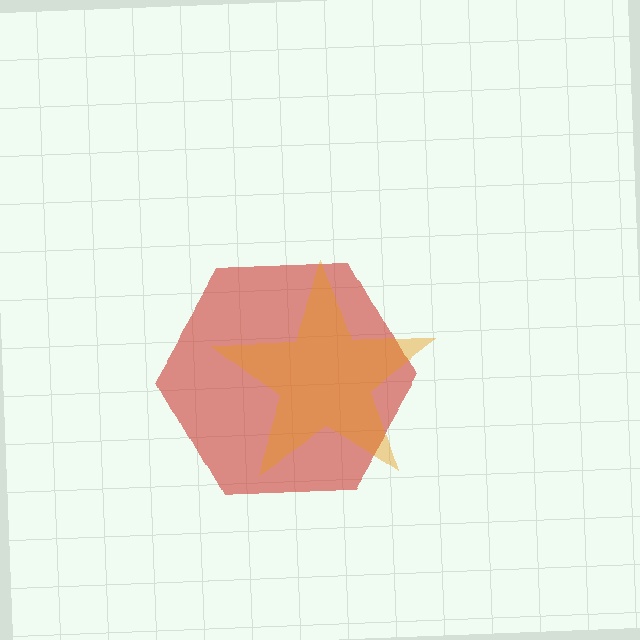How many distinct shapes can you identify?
There are 2 distinct shapes: a red hexagon, an orange star.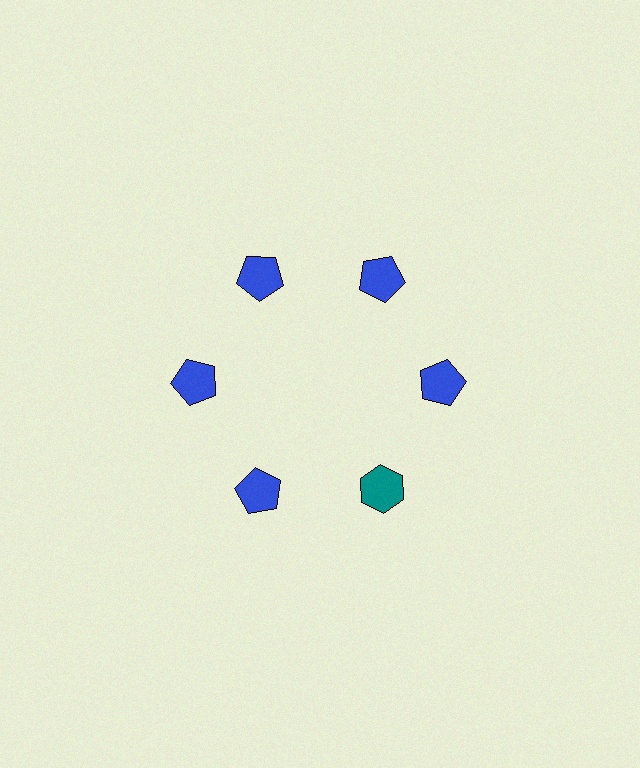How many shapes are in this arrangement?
There are 6 shapes arranged in a ring pattern.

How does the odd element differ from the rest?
It differs in both color (teal instead of blue) and shape (hexagon instead of pentagon).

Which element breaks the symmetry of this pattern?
The teal hexagon at roughly the 5 o'clock position breaks the symmetry. All other shapes are blue pentagons.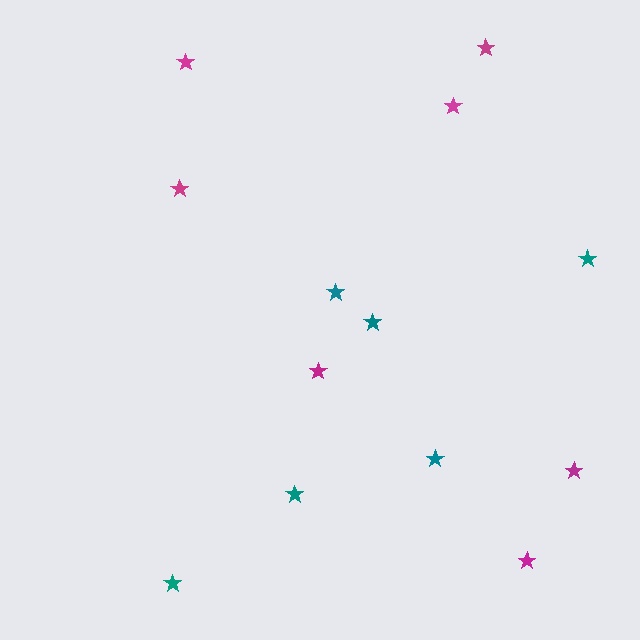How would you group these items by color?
There are 2 groups: one group of magenta stars (7) and one group of teal stars (6).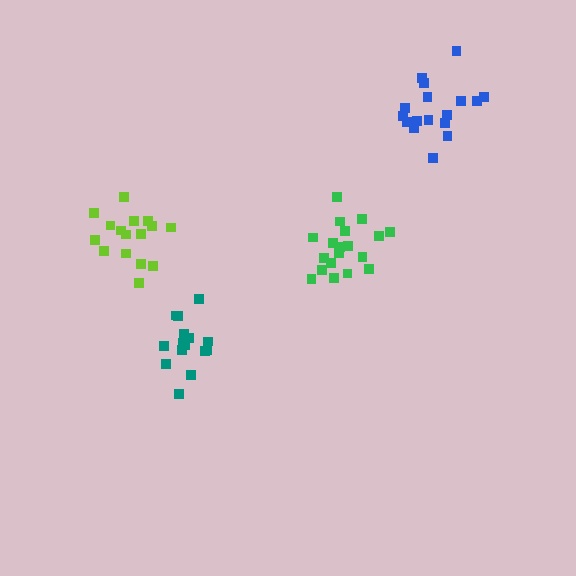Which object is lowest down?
The teal cluster is bottommost.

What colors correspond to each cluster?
The clusters are colored: teal, lime, green, blue.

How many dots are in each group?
Group 1: 15 dots, Group 2: 16 dots, Group 3: 19 dots, Group 4: 17 dots (67 total).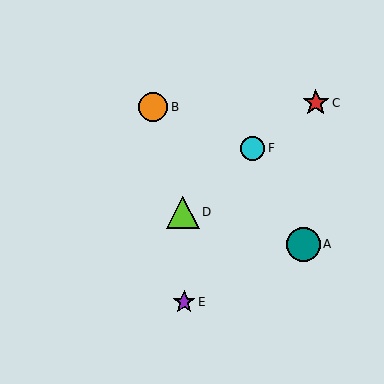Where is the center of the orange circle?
The center of the orange circle is at (153, 107).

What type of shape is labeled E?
Shape E is a purple star.